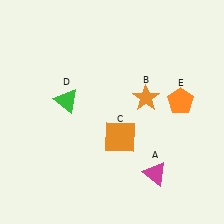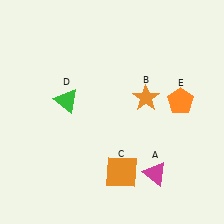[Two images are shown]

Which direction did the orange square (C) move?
The orange square (C) moved down.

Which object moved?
The orange square (C) moved down.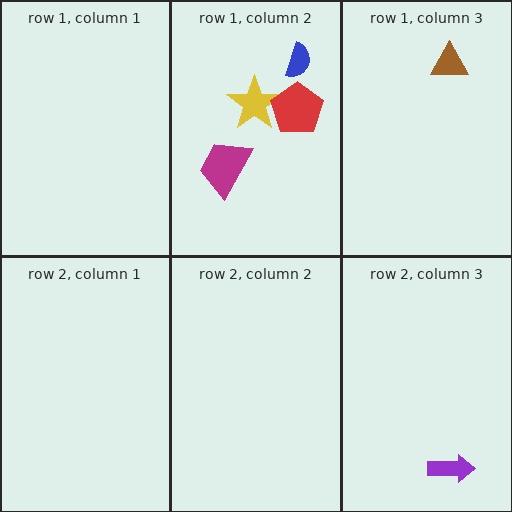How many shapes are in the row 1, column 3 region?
1.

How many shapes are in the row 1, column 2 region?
4.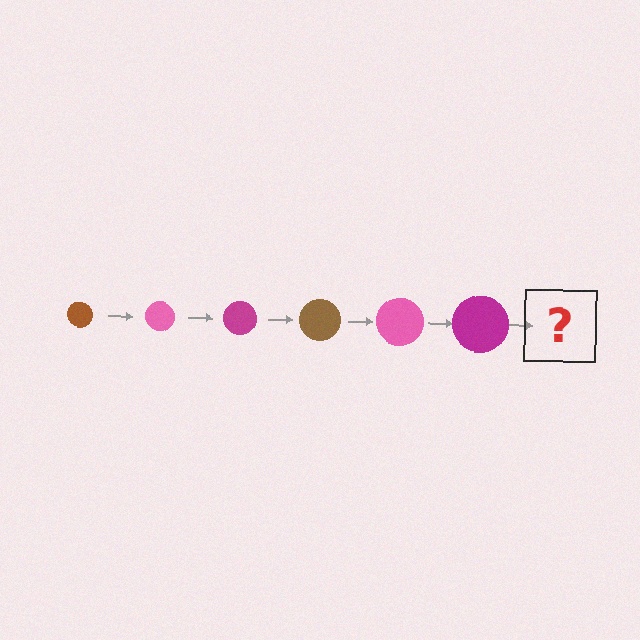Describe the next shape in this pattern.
It should be a brown circle, larger than the previous one.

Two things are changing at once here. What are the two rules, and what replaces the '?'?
The two rules are that the circle grows larger each step and the color cycles through brown, pink, and magenta. The '?' should be a brown circle, larger than the previous one.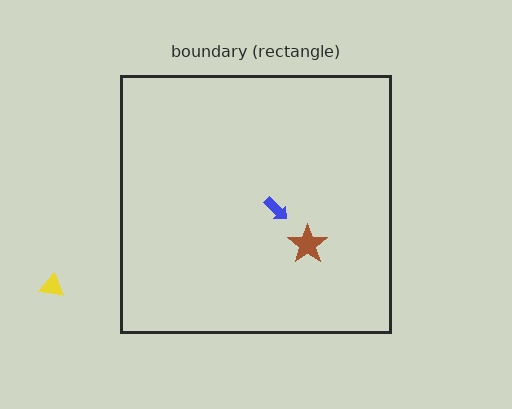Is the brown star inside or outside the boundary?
Inside.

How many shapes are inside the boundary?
2 inside, 1 outside.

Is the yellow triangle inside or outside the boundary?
Outside.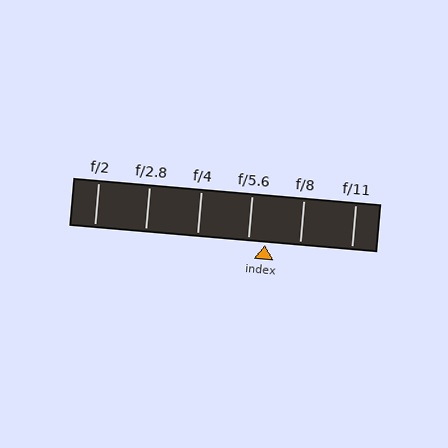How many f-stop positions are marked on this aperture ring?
There are 6 f-stop positions marked.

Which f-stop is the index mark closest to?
The index mark is closest to f/5.6.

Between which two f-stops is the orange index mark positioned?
The index mark is between f/5.6 and f/8.